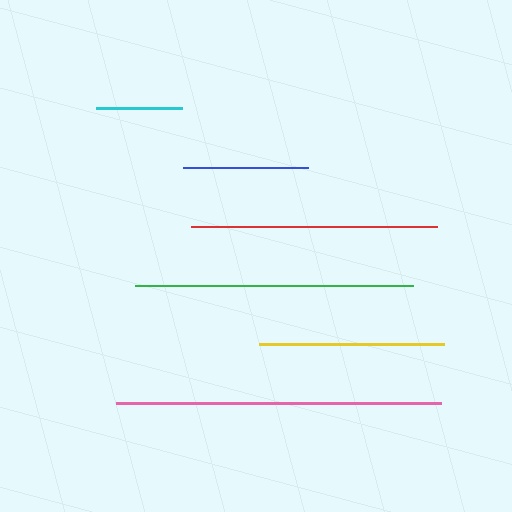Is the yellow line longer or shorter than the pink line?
The pink line is longer than the yellow line.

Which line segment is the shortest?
The cyan line is the shortest at approximately 86 pixels.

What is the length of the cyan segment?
The cyan segment is approximately 86 pixels long.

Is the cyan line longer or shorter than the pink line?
The pink line is longer than the cyan line.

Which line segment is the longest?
The pink line is the longest at approximately 325 pixels.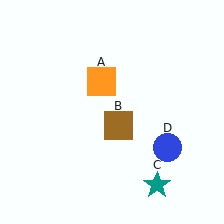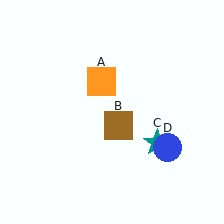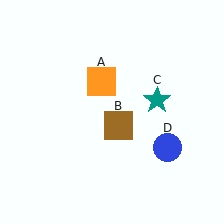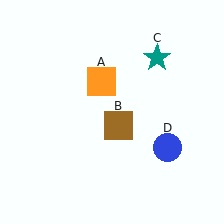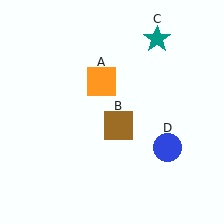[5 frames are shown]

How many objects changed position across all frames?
1 object changed position: teal star (object C).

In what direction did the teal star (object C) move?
The teal star (object C) moved up.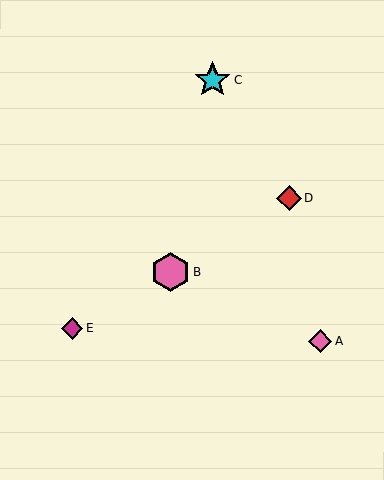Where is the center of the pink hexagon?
The center of the pink hexagon is at (171, 272).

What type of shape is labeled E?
Shape E is a magenta diamond.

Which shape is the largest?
The pink hexagon (labeled B) is the largest.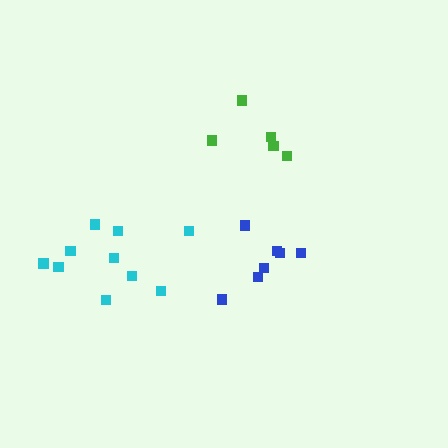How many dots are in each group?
Group 1: 10 dots, Group 2: 7 dots, Group 3: 5 dots (22 total).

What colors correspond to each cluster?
The clusters are colored: cyan, blue, green.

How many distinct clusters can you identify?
There are 3 distinct clusters.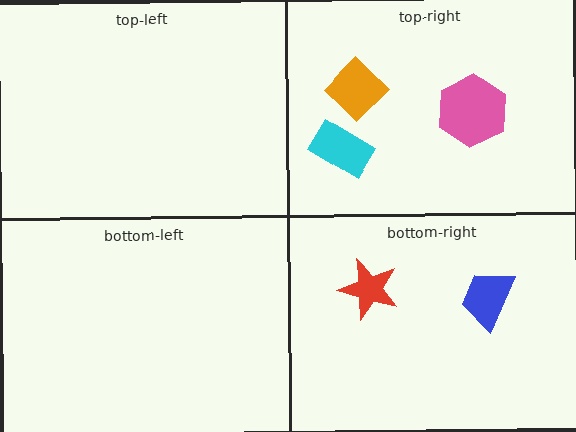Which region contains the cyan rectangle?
The top-right region.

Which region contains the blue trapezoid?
The bottom-right region.